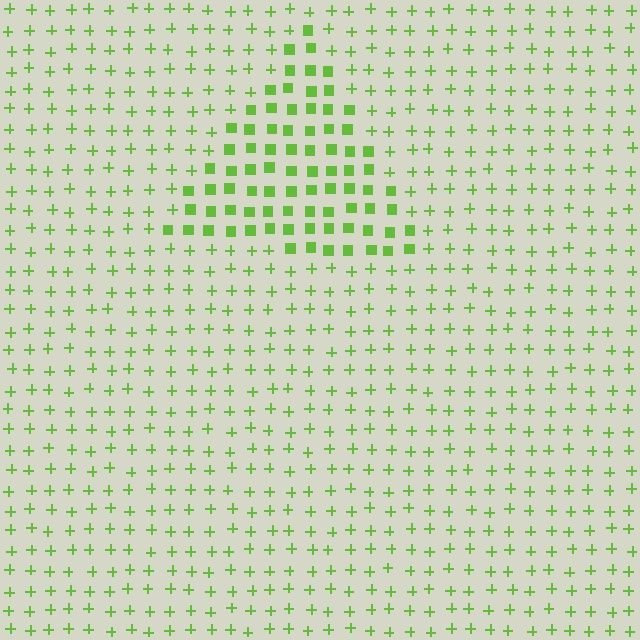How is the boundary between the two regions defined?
The boundary is defined by a change in element shape: squares inside vs. plus signs outside. All elements share the same color and spacing.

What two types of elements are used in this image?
The image uses squares inside the triangle region and plus signs outside it.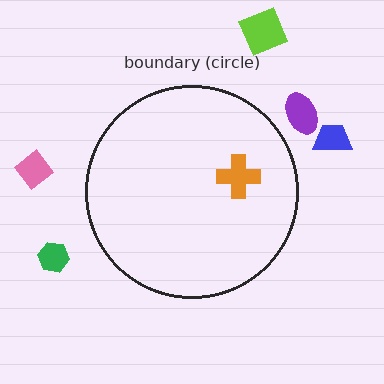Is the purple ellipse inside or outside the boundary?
Outside.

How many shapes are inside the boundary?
1 inside, 5 outside.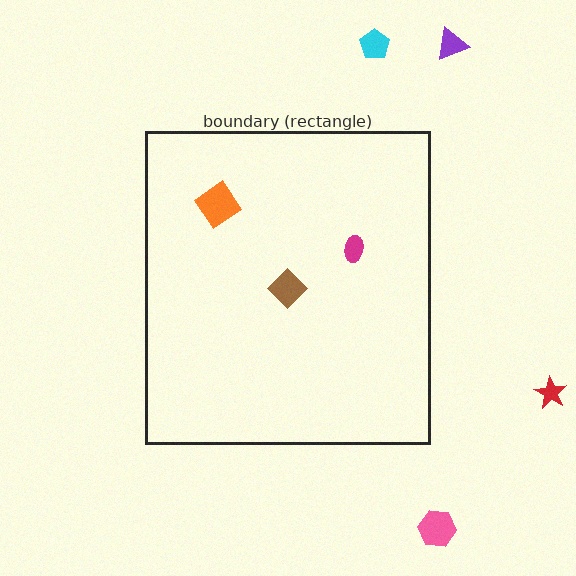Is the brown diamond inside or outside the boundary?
Inside.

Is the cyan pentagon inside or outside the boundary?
Outside.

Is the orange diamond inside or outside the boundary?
Inside.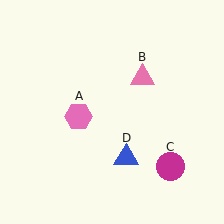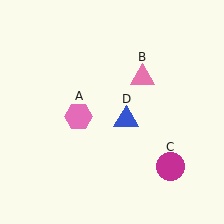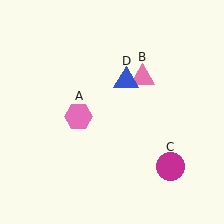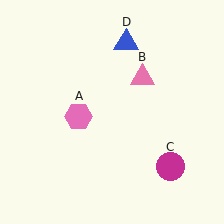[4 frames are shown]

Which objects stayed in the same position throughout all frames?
Pink hexagon (object A) and pink triangle (object B) and magenta circle (object C) remained stationary.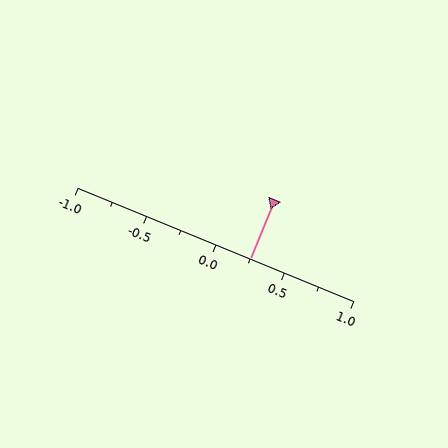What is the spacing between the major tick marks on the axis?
The major ticks are spaced 0.5 apart.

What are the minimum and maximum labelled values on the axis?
The axis runs from -1.0 to 1.0.